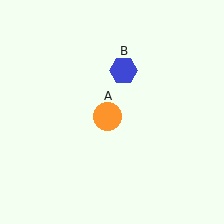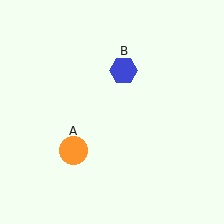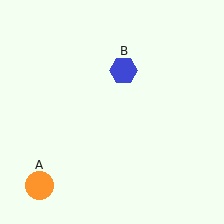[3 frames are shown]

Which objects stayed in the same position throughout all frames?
Blue hexagon (object B) remained stationary.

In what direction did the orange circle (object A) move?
The orange circle (object A) moved down and to the left.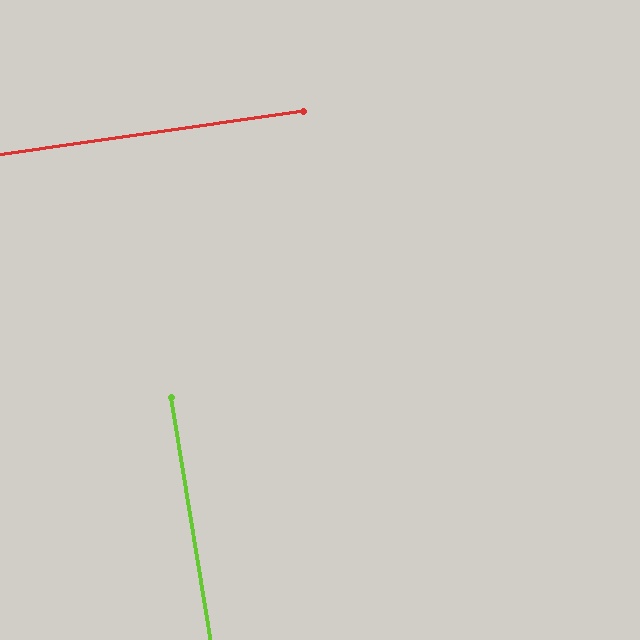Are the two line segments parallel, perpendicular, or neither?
Perpendicular — they meet at approximately 89°.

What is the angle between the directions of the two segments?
Approximately 89 degrees.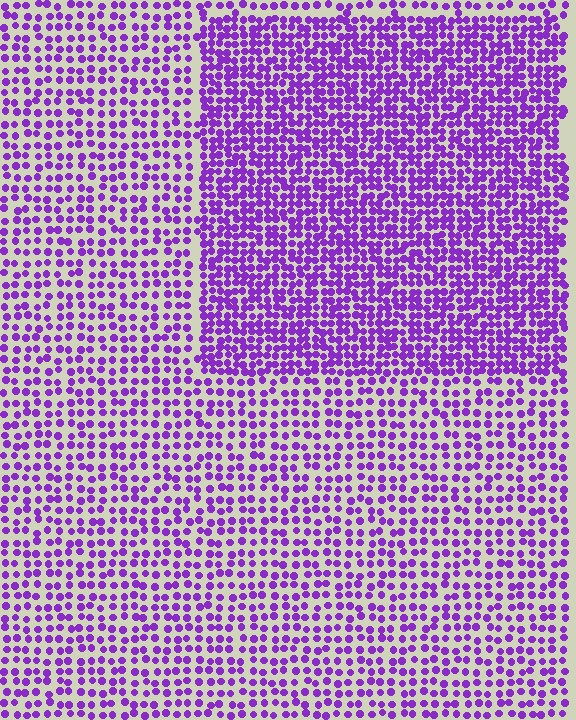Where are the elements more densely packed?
The elements are more densely packed inside the rectangle boundary.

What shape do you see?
I see a rectangle.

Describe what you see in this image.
The image contains small purple elements arranged at two different densities. A rectangle-shaped region is visible where the elements are more densely packed than the surrounding area.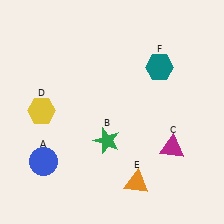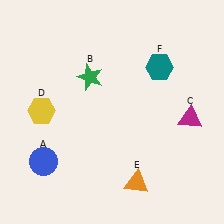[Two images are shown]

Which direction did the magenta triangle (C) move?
The magenta triangle (C) moved up.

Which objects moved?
The objects that moved are: the green star (B), the magenta triangle (C).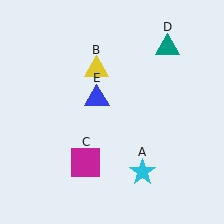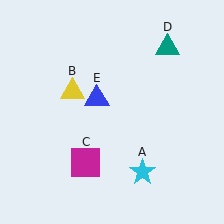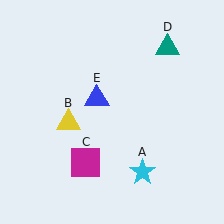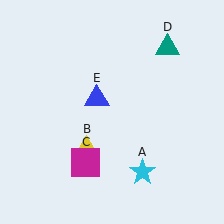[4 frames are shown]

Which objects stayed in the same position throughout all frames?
Cyan star (object A) and magenta square (object C) and teal triangle (object D) and blue triangle (object E) remained stationary.